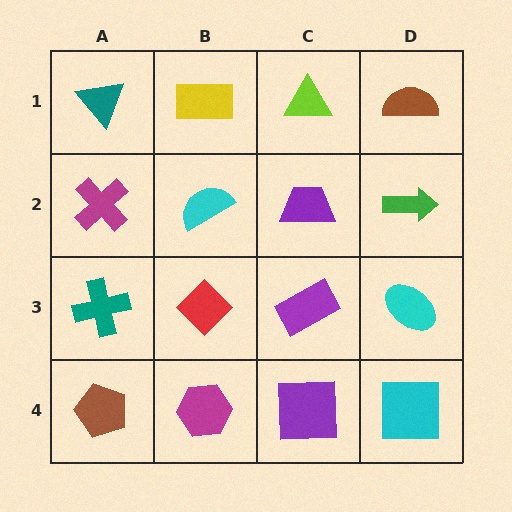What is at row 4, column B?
A magenta hexagon.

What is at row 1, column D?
A brown semicircle.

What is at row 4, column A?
A brown pentagon.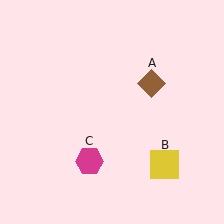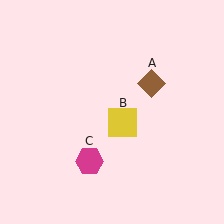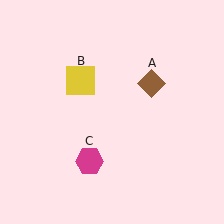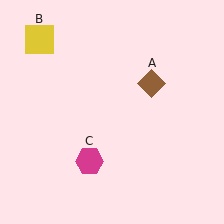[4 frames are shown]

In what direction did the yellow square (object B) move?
The yellow square (object B) moved up and to the left.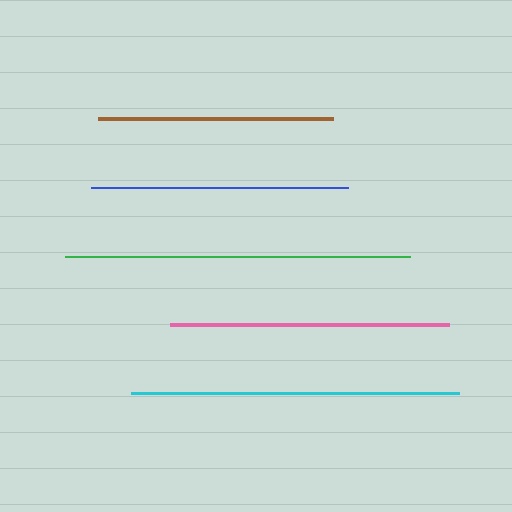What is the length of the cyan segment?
The cyan segment is approximately 328 pixels long.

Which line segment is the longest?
The green line is the longest at approximately 345 pixels.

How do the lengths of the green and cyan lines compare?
The green and cyan lines are approximately the same length.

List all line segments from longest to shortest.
From longest to shortest: green, cyan, pink, blue, brown.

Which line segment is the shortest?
The brown line is the shortest at approximately 235 pixels.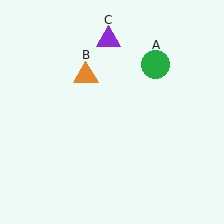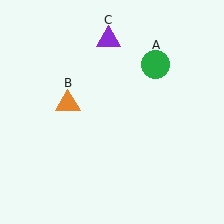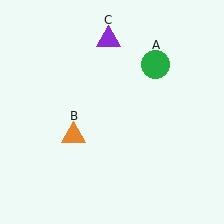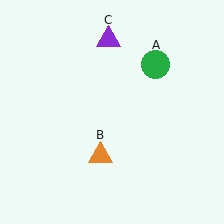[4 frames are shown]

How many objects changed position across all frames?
1 object changed position: orange triangle (object B).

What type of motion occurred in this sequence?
The orange triangle (object B) rotated counterclockwise around the center of the scene.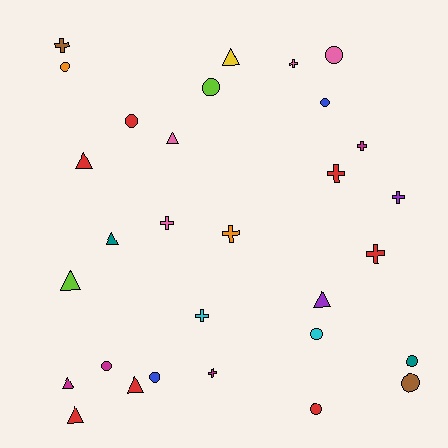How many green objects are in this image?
There are no green objects.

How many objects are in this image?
There are 30 objects.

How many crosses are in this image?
There are 10 crosses.